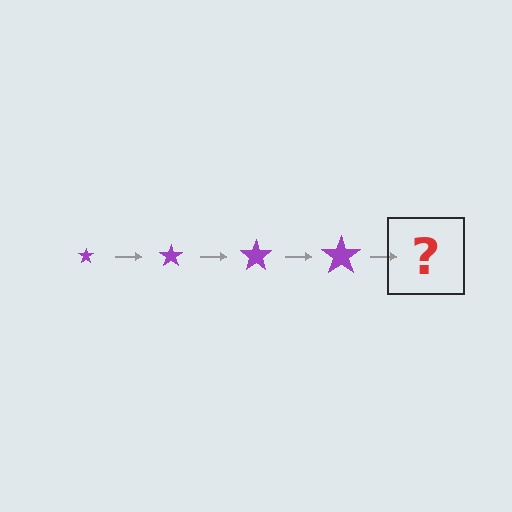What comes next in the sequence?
The next element should be a purple star, larger than the previous one.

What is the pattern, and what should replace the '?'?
The pattern is that the star gets progressively larger each step. The '?' should be a purple star, larger than the previous one.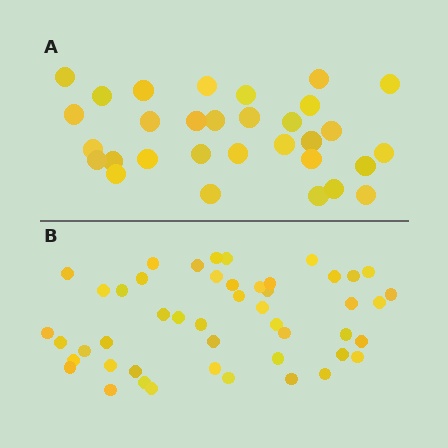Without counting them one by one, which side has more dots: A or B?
Region B (the bottom region) has more dots.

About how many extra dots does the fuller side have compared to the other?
Region B has approximately 15 more dots than region A.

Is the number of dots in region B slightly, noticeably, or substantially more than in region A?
Region B has substantially more. The ratio is roughly 1.5 to 1.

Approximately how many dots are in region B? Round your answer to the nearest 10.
About 50 dots. (The exact count is 48, which rounds to 50.)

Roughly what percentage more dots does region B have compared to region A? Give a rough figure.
About 55% more.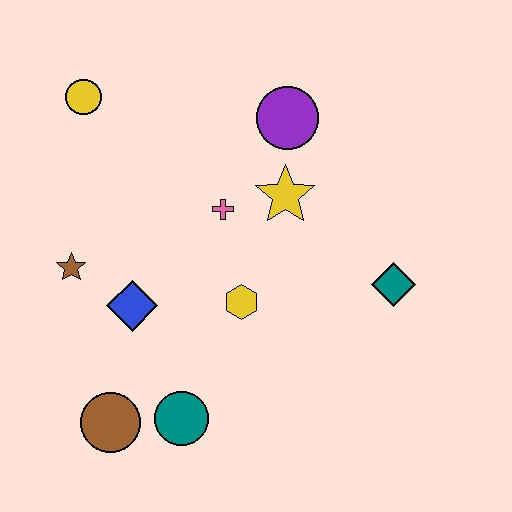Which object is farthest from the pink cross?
The brown circle is farthest from the pink cross.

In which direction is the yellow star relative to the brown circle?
The yellow star is above the brown circle.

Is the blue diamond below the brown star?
Yes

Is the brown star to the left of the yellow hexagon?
Yes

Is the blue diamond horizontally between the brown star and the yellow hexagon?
Yes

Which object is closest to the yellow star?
The pink cross is closest to the yellow star.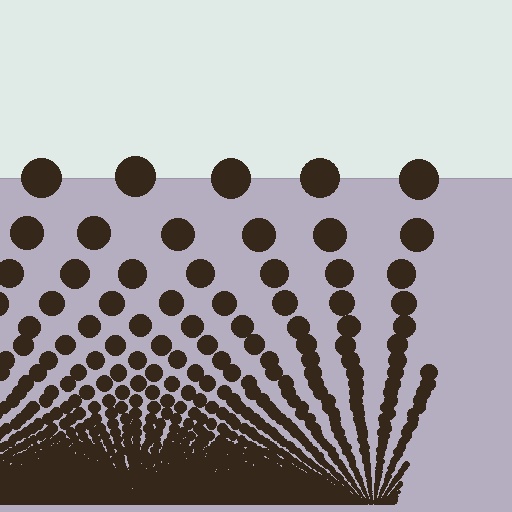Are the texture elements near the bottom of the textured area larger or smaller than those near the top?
Smaller. The gradient is inverted — elements near the bottom are smaller and denser.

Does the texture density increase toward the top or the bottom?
Density increases toward the bottom.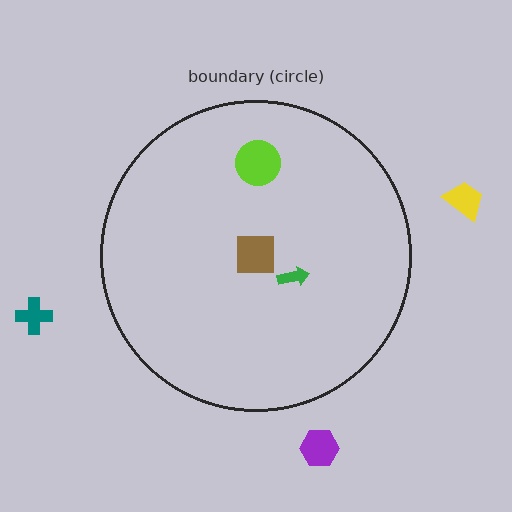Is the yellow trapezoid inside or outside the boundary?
Outside.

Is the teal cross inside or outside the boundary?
Outside.